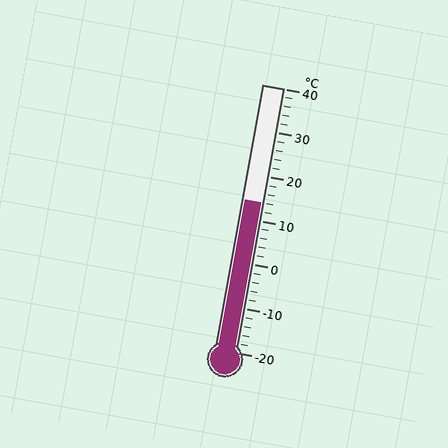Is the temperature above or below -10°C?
The temperature is above -10°C.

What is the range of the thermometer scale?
The thermometer scale ranges from -20°C to 40°C.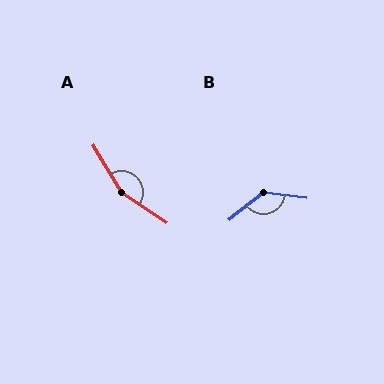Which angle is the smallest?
B, at approximately 134 degrees.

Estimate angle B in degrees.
Approximately 134 degrees.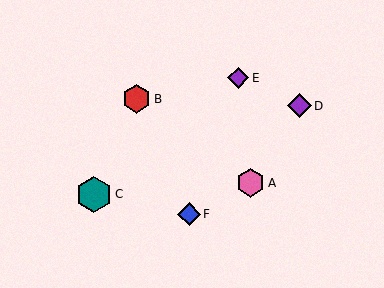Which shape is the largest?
The teal hexagon (labeled C) is the largest.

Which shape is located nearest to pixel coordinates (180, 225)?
The blue diamond (labeled F) at (189, 214) is nearest to that location.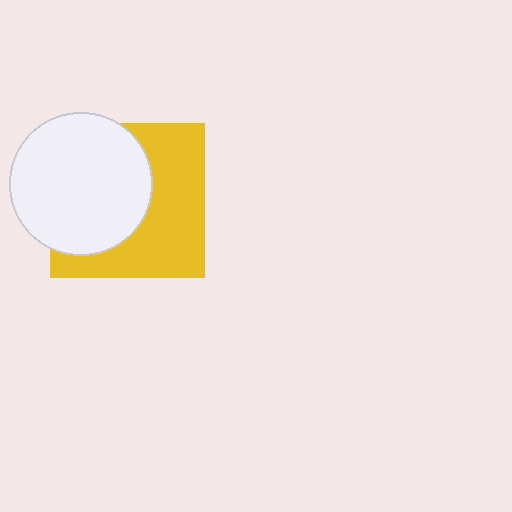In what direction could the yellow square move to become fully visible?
The yellow square could move right. That would shift it out from behind the white circle entirely.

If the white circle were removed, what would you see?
You would see the complete yellow square.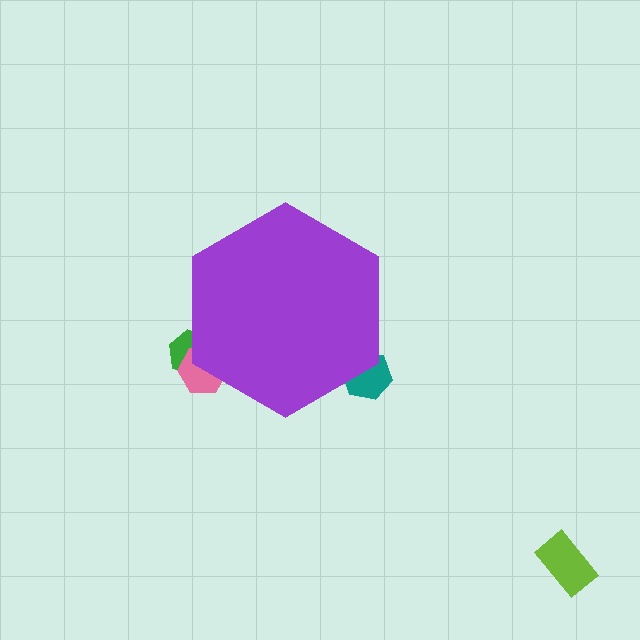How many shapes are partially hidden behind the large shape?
3 shapes are partially hidden.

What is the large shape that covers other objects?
A purple hexagon.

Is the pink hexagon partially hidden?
Yes, the pink hexagon is partially hidden behind the purple hexagon.